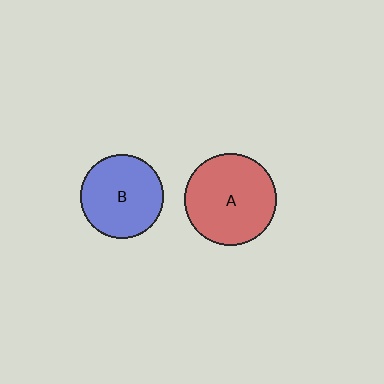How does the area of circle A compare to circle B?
Approximately 1.2 times.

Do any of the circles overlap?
No, none of the circles overlap.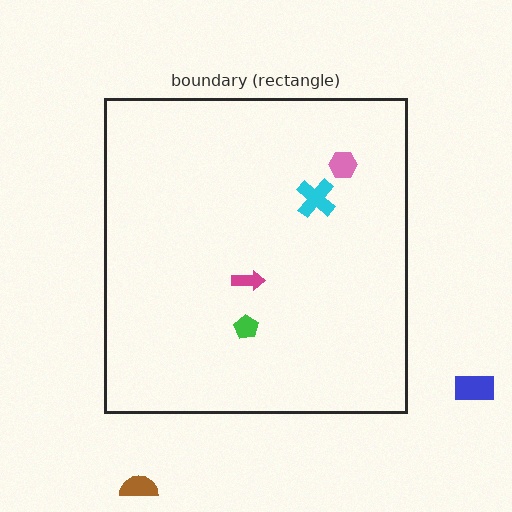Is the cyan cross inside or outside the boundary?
Inside.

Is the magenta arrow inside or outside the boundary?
Inside.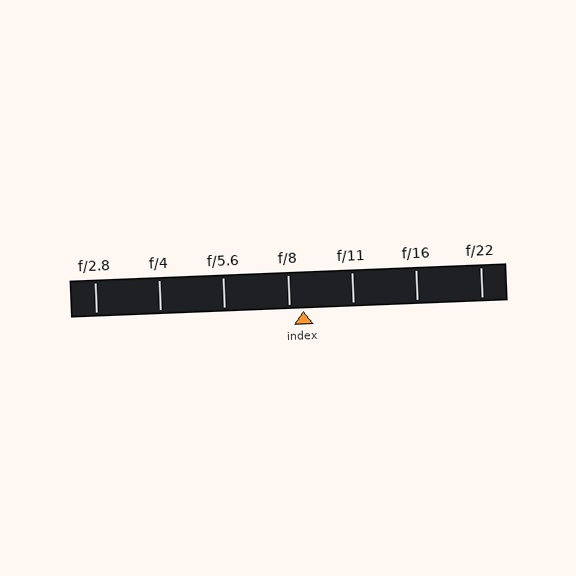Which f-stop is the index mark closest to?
The index mark is closest to f/8.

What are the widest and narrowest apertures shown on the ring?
The widest aperture shown is f/2.8 and the narrowest is f/22.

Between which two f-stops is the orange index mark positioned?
The index mark is between f/8 and f/11.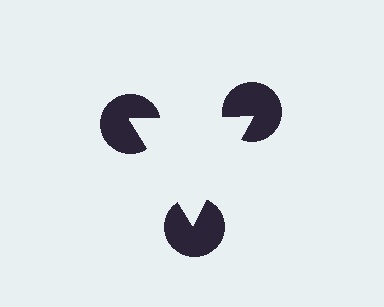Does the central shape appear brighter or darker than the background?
It typically appears slightly brighter than the background, even though no actual brightness change is drawn.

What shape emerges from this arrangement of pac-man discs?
An illusory triangle — its edges are inferred from the aligned wedge cuts in the pac-man discs, not physically drawn.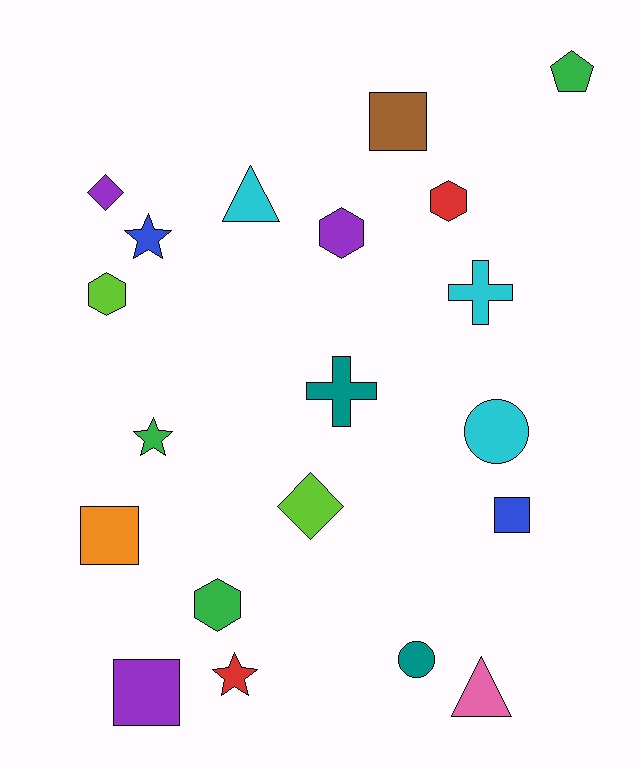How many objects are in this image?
There are 20 objects.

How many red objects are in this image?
There are 2 red objects.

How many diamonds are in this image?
There are 2 diamonds.